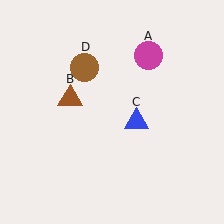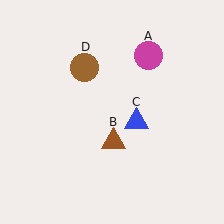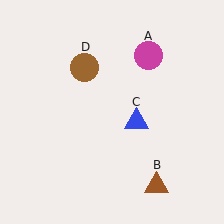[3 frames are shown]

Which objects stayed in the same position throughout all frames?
Magenta circle (object A) and blue triangle (object C) and brown circle (object D) remained stationary.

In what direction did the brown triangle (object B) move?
The brown triangle (object B) moved down and to the right.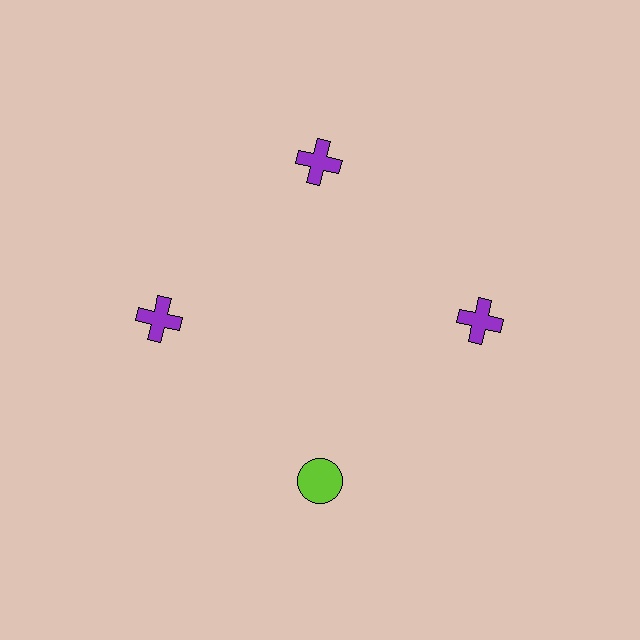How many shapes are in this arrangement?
There are 4 shapes arranged in a ring pattern.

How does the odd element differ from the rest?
It differs in both color (lime instead of purple) and shape (circle instead of cross).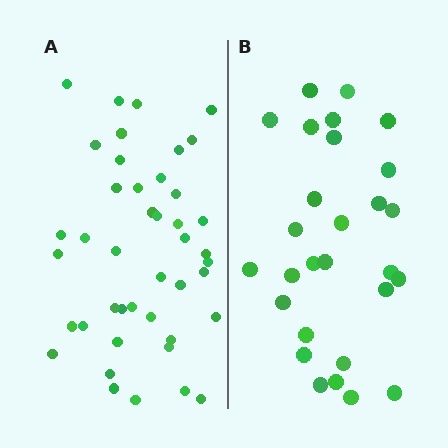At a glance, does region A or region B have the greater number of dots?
Region A (the left region) has more dots.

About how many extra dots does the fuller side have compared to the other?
Region A has approximately 15 more dots than region B.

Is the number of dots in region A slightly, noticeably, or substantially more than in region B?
Region A has substantially more. The ratio is roughly 1.5 to 1.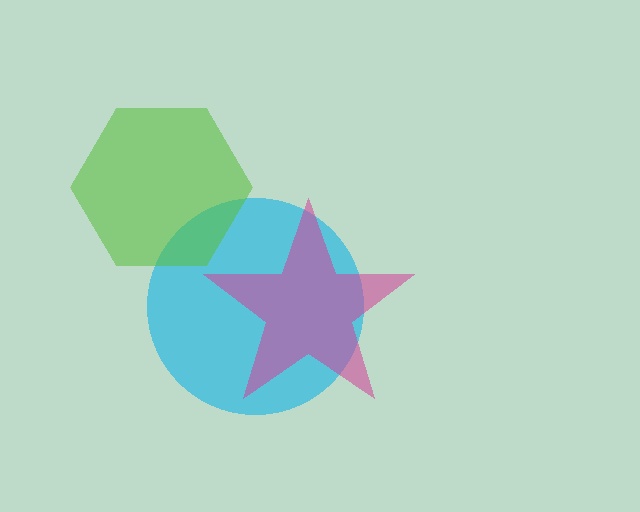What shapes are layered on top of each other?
The layered shapes are: a cyan circle, a magenta star, a lime hexagon.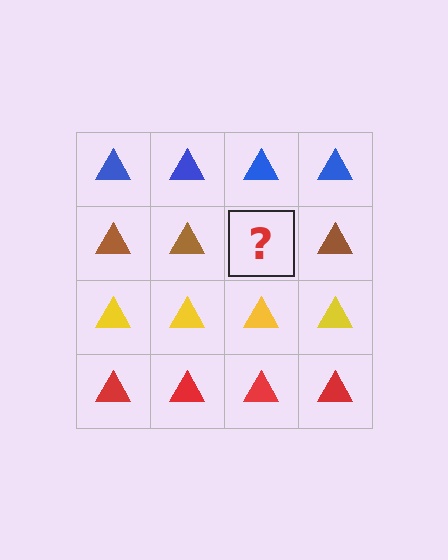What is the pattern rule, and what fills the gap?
The rule is that each row has a consistent color. The gap should be filled with a brown triangle.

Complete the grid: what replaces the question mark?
The question mark should be replaced with a brown triangle.